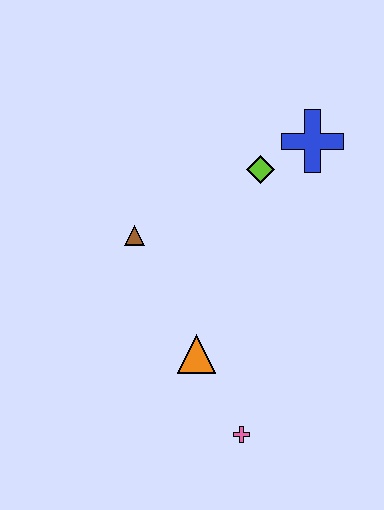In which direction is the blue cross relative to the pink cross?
The blue cross is above the pink cross.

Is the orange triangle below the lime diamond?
Yes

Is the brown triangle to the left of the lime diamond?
Yes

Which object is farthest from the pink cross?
The blue cross is farthest from the pink cross.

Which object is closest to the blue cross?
The lime diamond is closest to the blue cross.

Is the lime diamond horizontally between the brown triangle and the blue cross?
Yes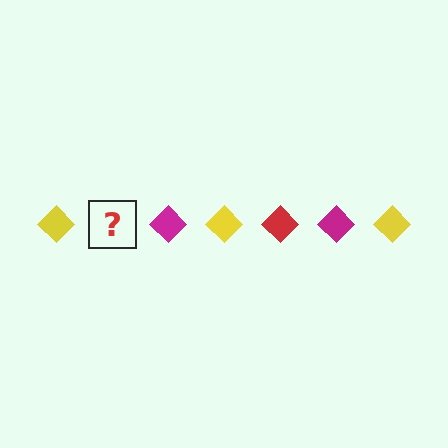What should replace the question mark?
The question mark should be replaced with a red diamond.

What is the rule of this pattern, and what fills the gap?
The rule is that the pattern cycles through yellow, red, magenta diamonds. The gap should be filled with a red diamond.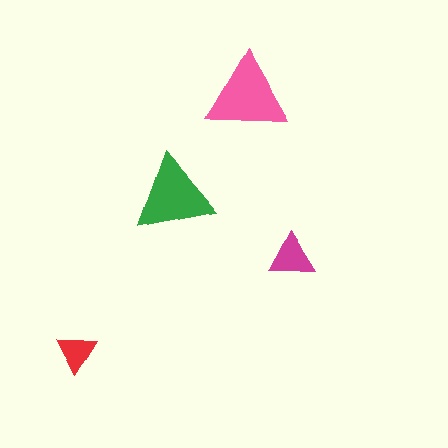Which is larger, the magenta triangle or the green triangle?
The green one.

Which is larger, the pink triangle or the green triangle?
The pink one.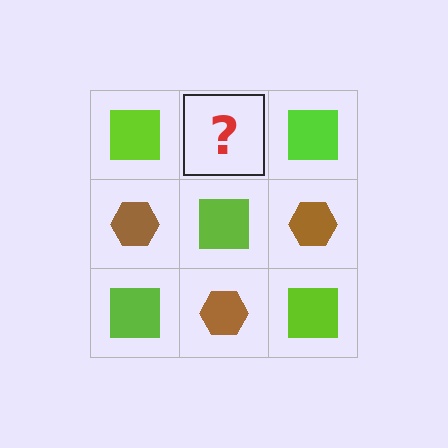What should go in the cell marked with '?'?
The missing cell should contain a brown hexagon.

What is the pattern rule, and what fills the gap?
The rule is that it alternates lime square and brown hexagon in a checkerboard pattern. The gap should be filled with a brown hexagon.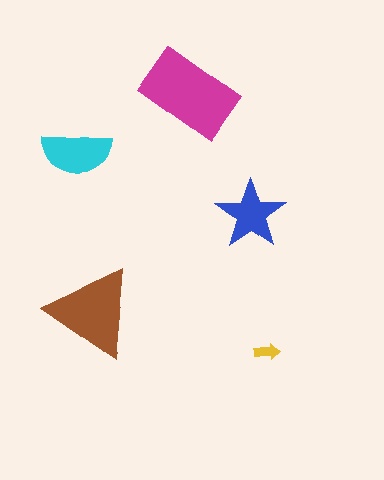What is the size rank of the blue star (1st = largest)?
4th.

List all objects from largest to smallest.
The magenta rectangle, the brown triangle, the cyan semicircle, the blue star, the yellow arrow.